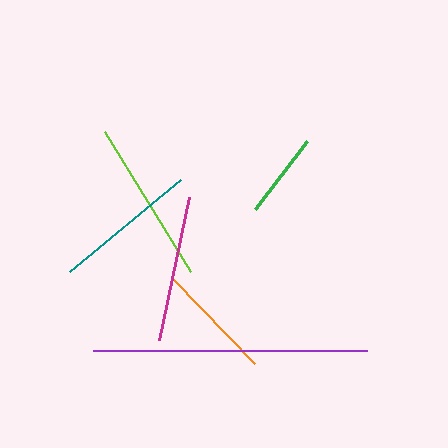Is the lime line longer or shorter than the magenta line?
The lime line is longer than the magenta line.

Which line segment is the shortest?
The green line is the shortest at approximately 86 pixels.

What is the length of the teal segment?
The teal segment is approximately 144 pixels long.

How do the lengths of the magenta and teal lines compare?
The magenta and teal lines are approximately the same length.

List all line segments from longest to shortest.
From longest to shortest: purple, lime, magenta, teal, orange, green.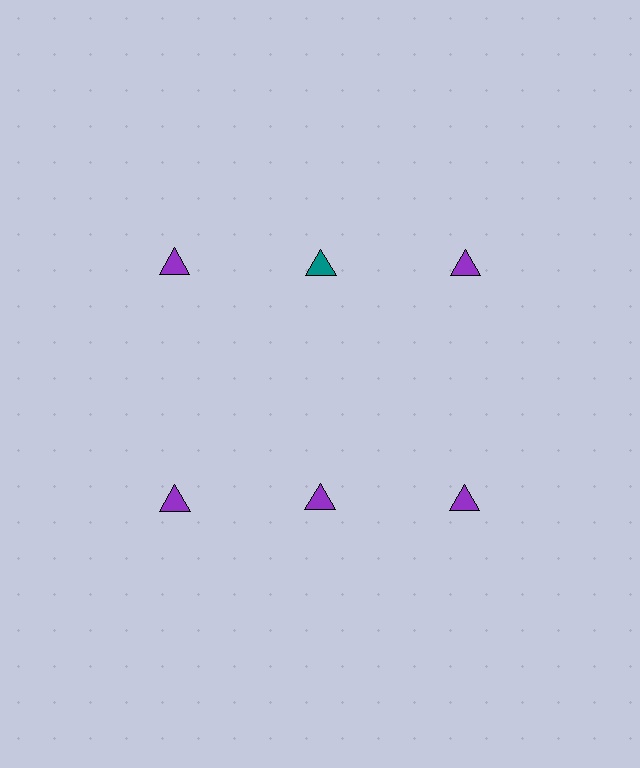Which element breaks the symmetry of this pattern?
The teal triangle in the top row, second from left column breaks the symmetry. All other shapes are purple triangles.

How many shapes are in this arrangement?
There are 6 shapes arranged in a grid pattern.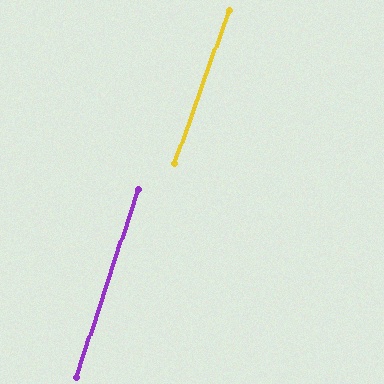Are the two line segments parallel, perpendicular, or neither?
Parallel — their directions differ by only 1.6°.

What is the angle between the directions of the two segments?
Approximately 2 degrees.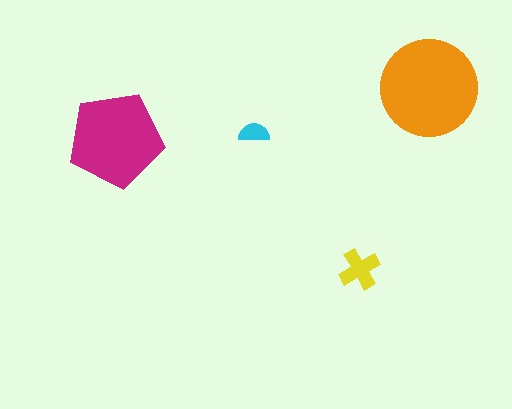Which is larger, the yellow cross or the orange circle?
The orange circle.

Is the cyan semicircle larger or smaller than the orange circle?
Smaller.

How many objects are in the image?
There are 4 objects in the image.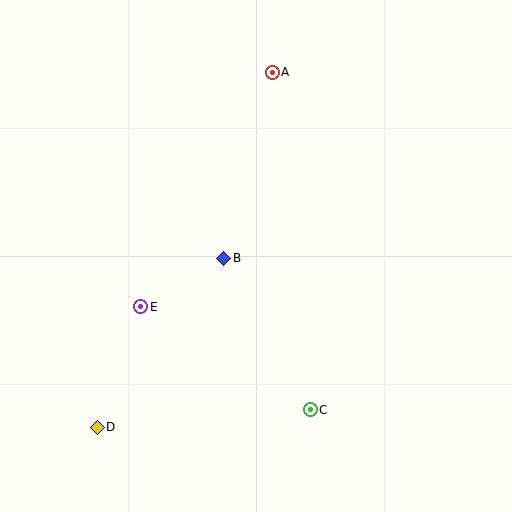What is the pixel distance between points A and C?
The distance between A and C is 340 pixels.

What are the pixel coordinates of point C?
Point C is at (310, 410).